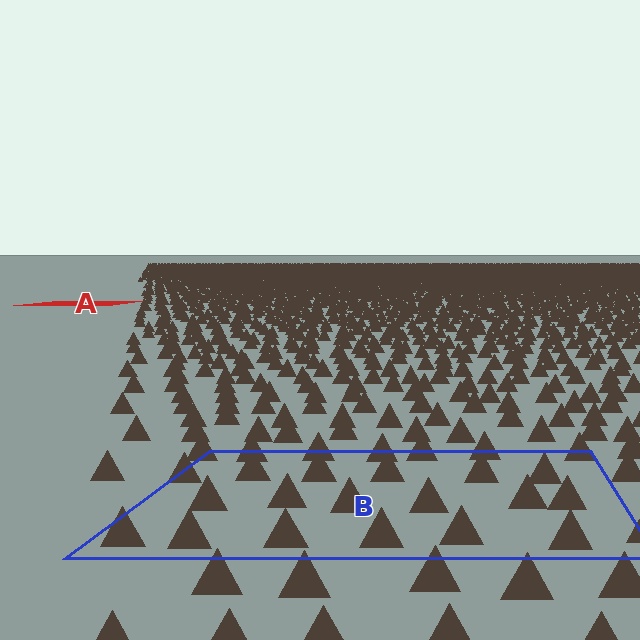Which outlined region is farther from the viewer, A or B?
Region A is farther from the viewer — the texture elements inside it appear smaller and more densely packed.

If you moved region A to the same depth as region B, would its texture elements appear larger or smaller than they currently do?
They would appear larger. At a closer depth, the same texture elements are projected at a bigger on-screen size.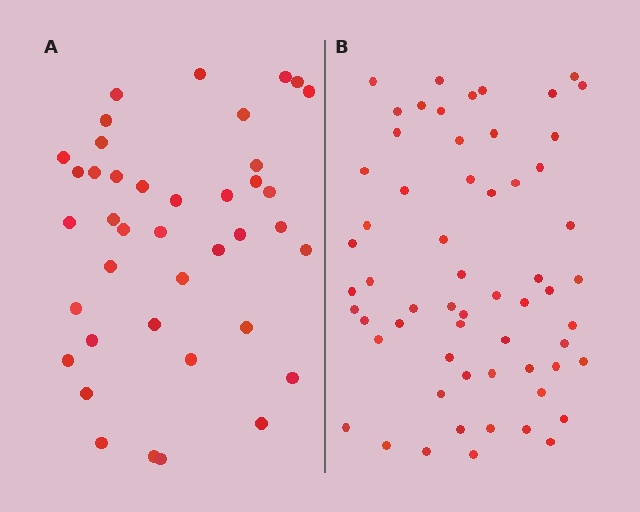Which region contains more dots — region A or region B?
Region B (the right region) has more dots.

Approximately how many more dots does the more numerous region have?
Region B has approximately 20 more dots than region A.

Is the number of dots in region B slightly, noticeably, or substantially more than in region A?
Region B has substantially more. The ratio is roughly 1.5 to 1.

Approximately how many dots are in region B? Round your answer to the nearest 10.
About 60 dots.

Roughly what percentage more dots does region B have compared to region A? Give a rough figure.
About 50% more.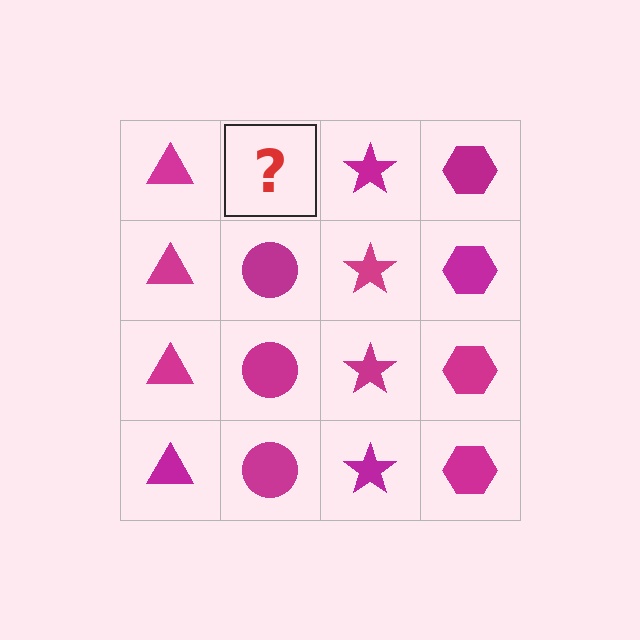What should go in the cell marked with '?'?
The missing cell should contain a magenta circle.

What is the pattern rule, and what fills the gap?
The rule is that each column has a consistent shape. The gap should be filled with a magenta circle.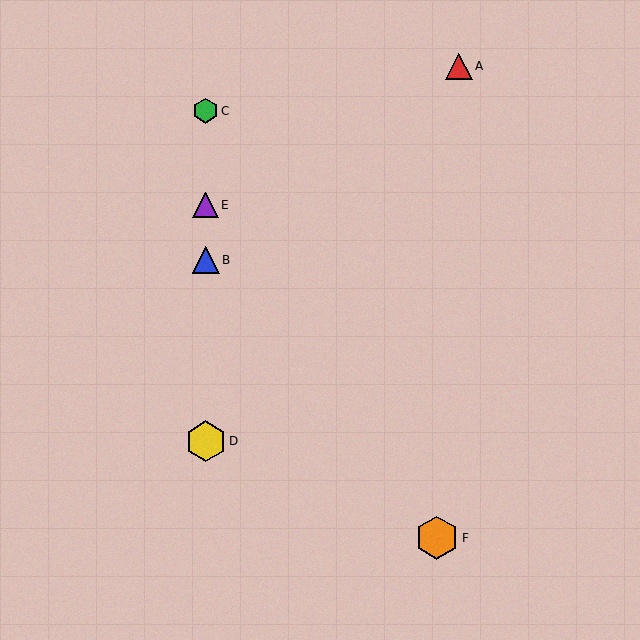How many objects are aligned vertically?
4 objects (B, C, D, E) are aligned vertically.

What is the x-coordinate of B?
Object B is at x≈206.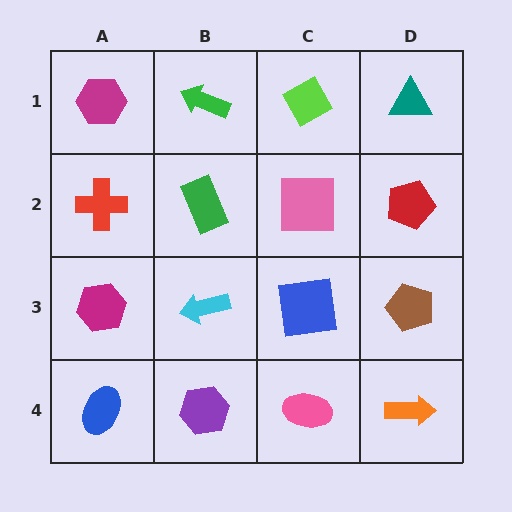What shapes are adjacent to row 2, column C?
A lime diamond (row 1, column C), a blue square (row 3, column C), a green rectangle (row 2, column B), a red pentagon (row 2, column D).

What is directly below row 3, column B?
A purple hexagon.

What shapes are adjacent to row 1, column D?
A red pentagon (row 2, column D), a lime diamond (row 1, column C).